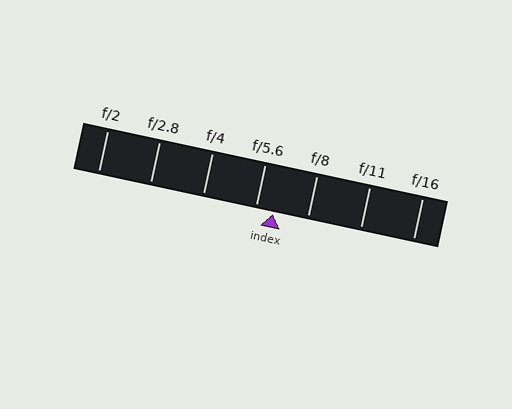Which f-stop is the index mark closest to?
The index mark is closest to f/5.6.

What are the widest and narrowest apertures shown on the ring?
The widest aperture shown is f/2 and the narrowest is f/16.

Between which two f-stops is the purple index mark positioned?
The index mark is between f/5.6 and f/8.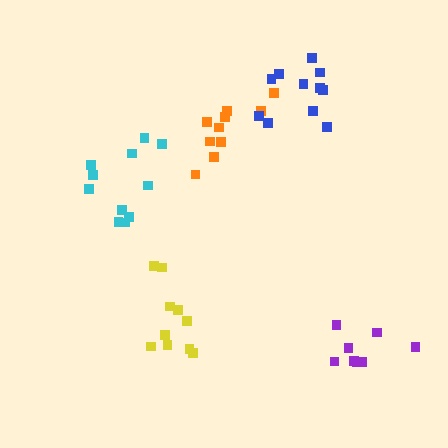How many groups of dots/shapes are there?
There are 5 groups.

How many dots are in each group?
Group 1: 10 dots, Group 2: 10 dots, Group 3: 8 dots, Group 4: 11 dots, Group 5: 11 dots (50 total).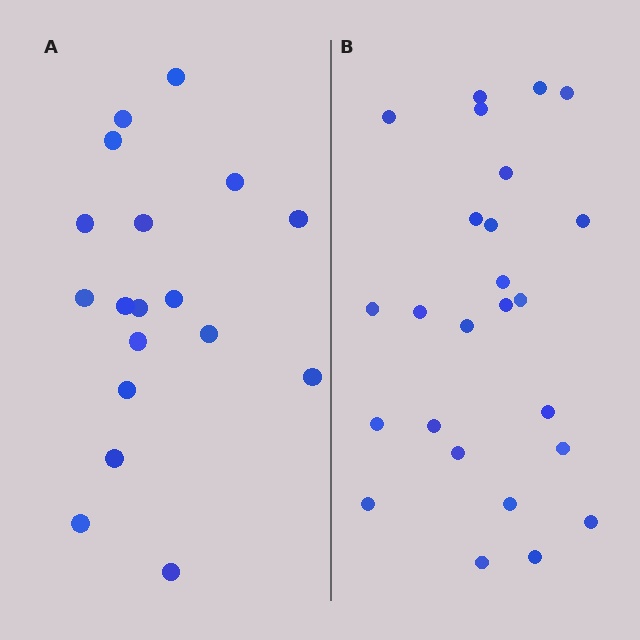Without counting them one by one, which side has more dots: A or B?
Region B (the right region) has more dots.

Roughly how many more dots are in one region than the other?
Region B has roughly 8 or so more dots than region A.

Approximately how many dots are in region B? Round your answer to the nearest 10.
About 20 dots. (The exact count is 25, which rounds to 20.)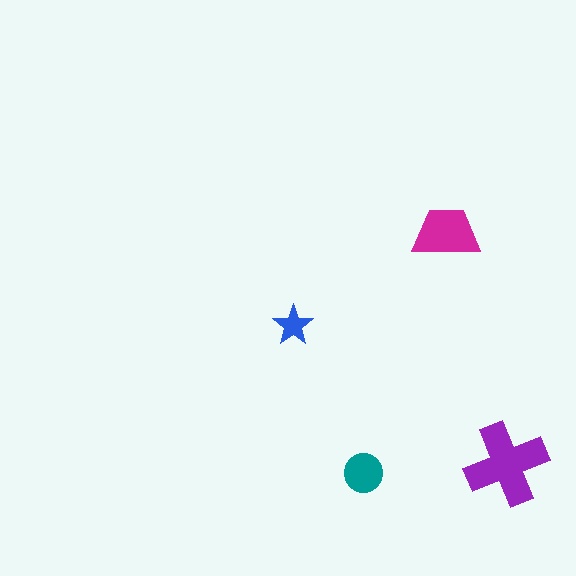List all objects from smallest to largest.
The blue star, the teal circle, the magenta trapezoid, the purple cross.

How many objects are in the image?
There are 4 objects in the image.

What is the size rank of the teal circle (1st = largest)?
3rd.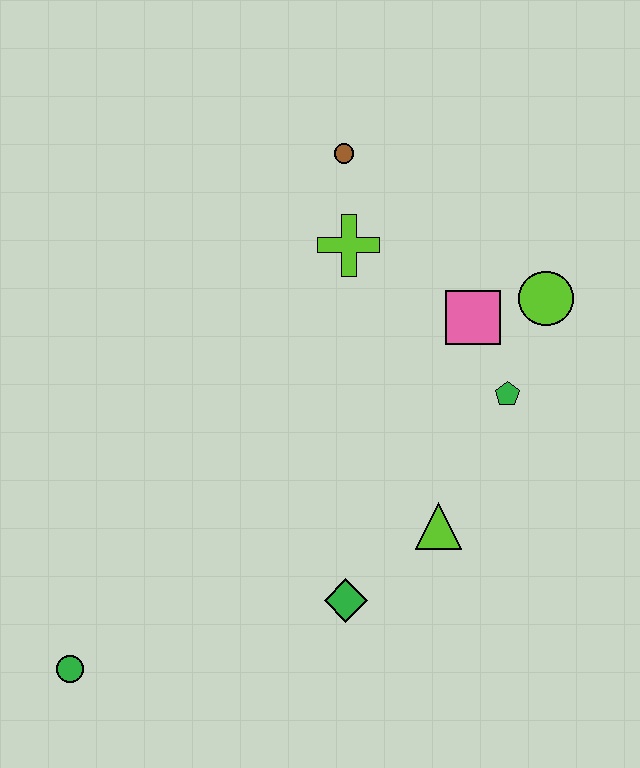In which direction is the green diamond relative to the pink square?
The green diamond is below the pink square.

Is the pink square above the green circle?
Yes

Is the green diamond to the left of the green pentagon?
Yes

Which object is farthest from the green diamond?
The brown circle is farthest from the green diamond.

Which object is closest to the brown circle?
The lime cross is closest to the brown circle.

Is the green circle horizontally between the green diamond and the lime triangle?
No